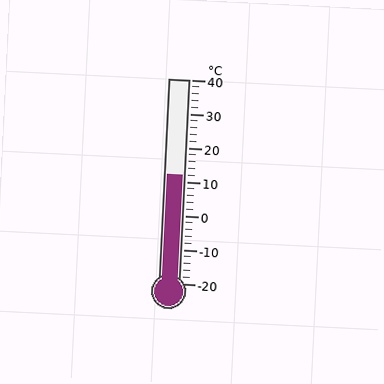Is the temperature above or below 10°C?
The temperature is above 10°C.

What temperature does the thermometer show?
The thermometer shows approximately 12°C.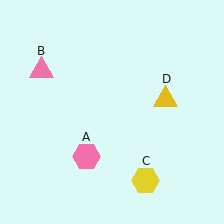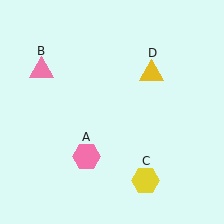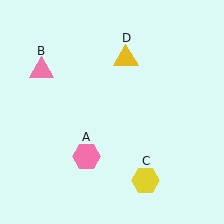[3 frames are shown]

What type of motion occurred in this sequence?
The yellow triangle (object D) rotated counterclockwise around the center of the scene.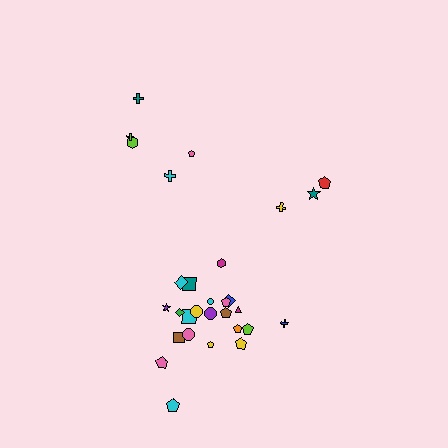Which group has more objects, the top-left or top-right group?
The top-left group.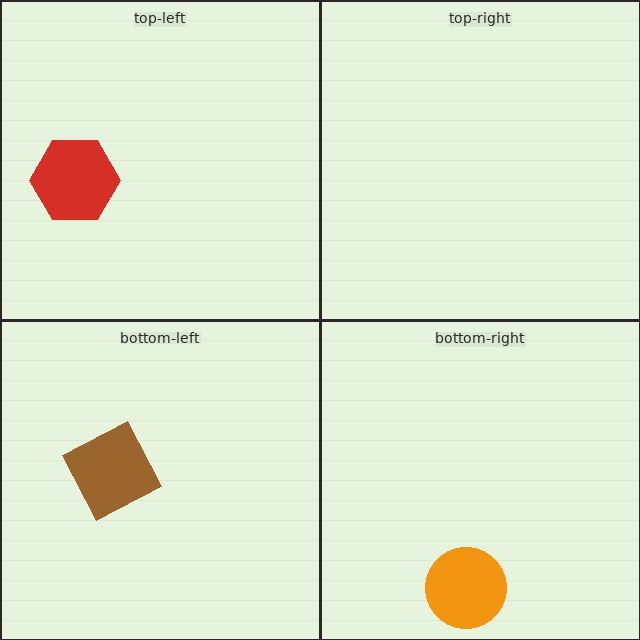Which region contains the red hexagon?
The top-left region.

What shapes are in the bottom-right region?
The orange circle.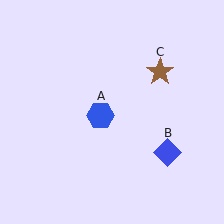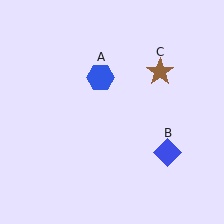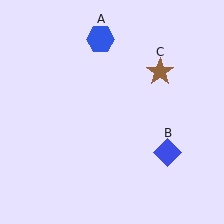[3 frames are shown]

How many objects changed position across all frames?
1 object changed position: blue hexagon (object A).